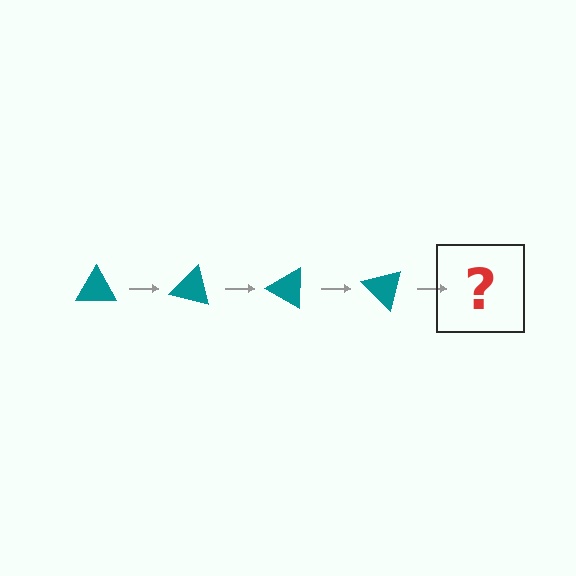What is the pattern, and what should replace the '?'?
The pattern is that the triangle rotates 15 degrees each step. The '?' should be a teal triangle rotated 60 degrees.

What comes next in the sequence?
The next element should be a teal triangle rotated 60 degrees.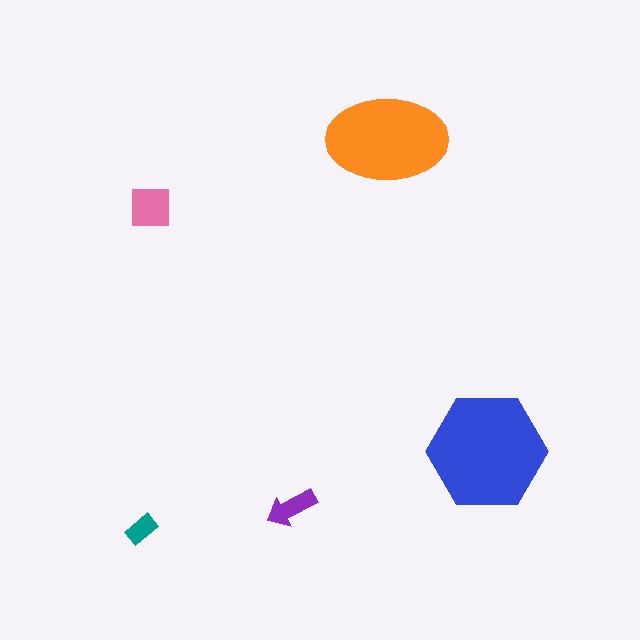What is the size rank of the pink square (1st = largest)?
3rd.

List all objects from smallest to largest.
The teal rectangle, the purple arrow, the pink square, the orange ellipse, the blue hexagon.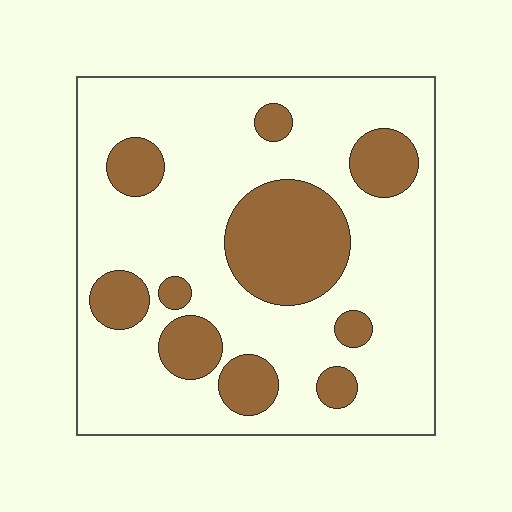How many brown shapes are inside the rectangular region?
10.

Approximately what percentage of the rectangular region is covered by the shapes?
Approximately 25%.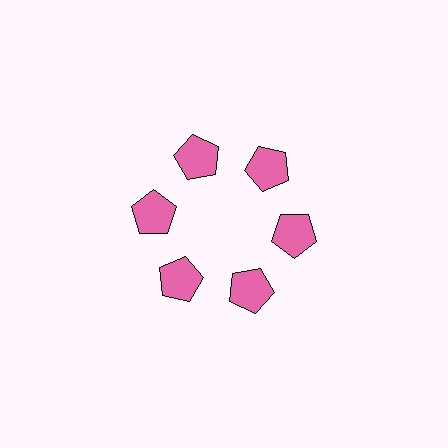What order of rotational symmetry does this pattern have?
This pattern has 6-fold rotational symmetry.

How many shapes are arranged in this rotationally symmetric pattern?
There are 6 shapes, arranged in 6 groups of 1.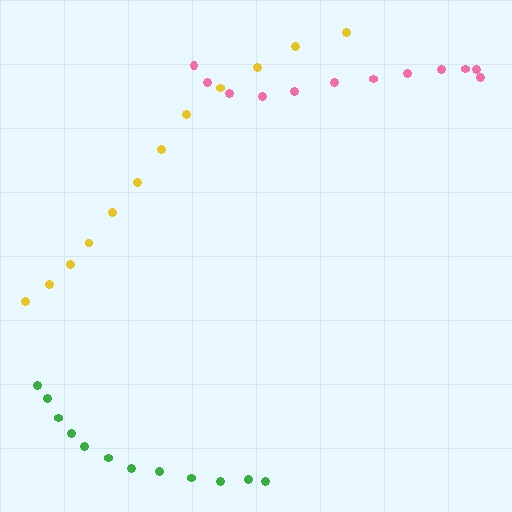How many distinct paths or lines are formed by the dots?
There are 3 distinct paths.